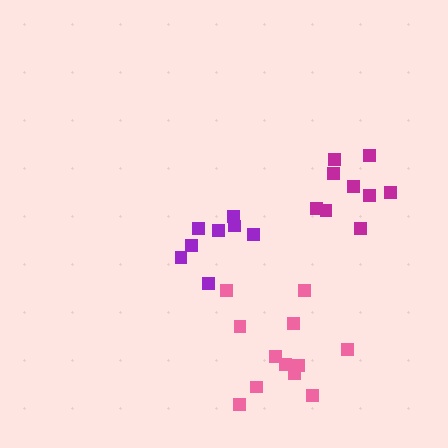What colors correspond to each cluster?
The clusters are colored: magenta, purple, pink.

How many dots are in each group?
Group 1: 9 dots, Group 2: 8 dots, Group 3: 12 dots (29 total).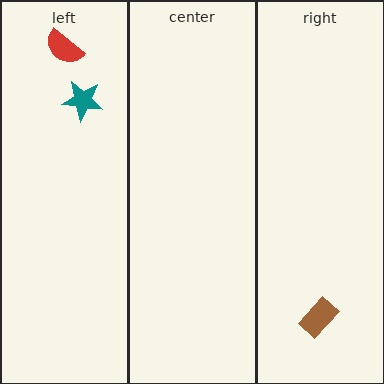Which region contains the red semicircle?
The left region.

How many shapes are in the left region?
2.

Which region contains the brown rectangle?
The right region.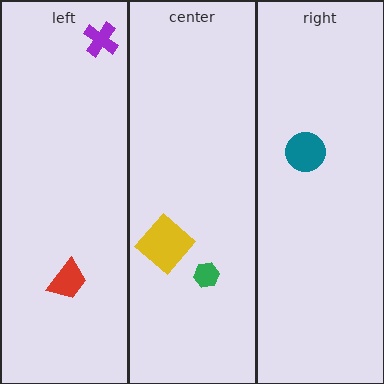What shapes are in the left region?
The red trapezoid, the purple cross.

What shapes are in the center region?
The yellow diamond, the green hexagon.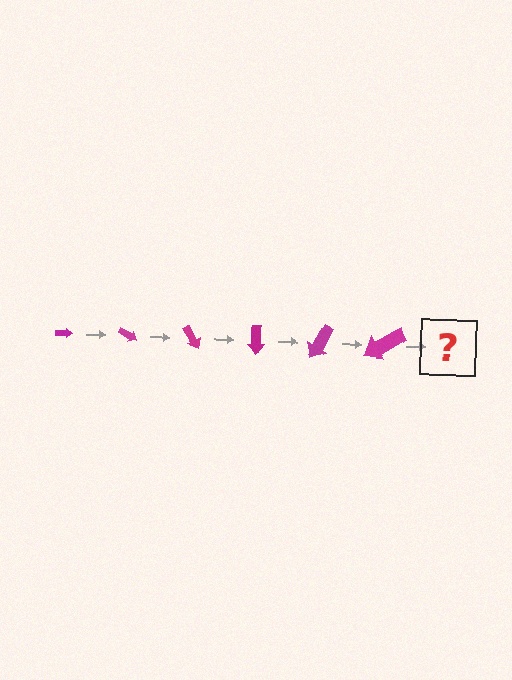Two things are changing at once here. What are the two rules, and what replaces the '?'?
The two rules are that the arrow grows larger each step and it rotates 30 degrees each step. The '?' should be an arrow, larger than the previous one and rotated 180 degrees from the start.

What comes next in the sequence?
The next element should be an arrow, larger than the previous one and rotated 180 degrees from the start.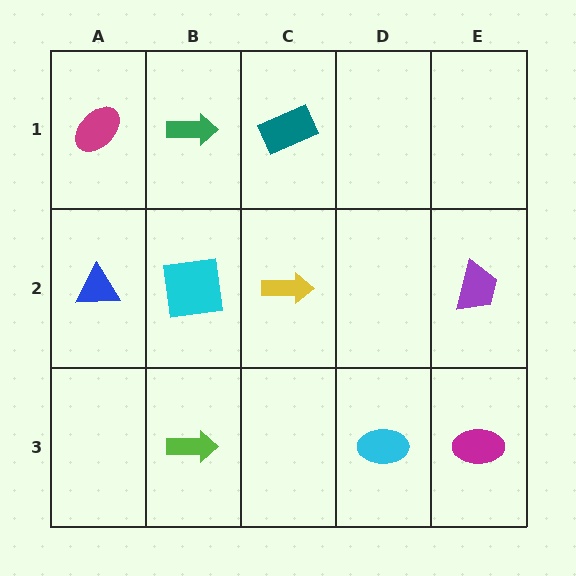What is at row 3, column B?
A lime arrow.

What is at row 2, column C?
A yellow arrow.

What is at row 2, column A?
A blue triangle.